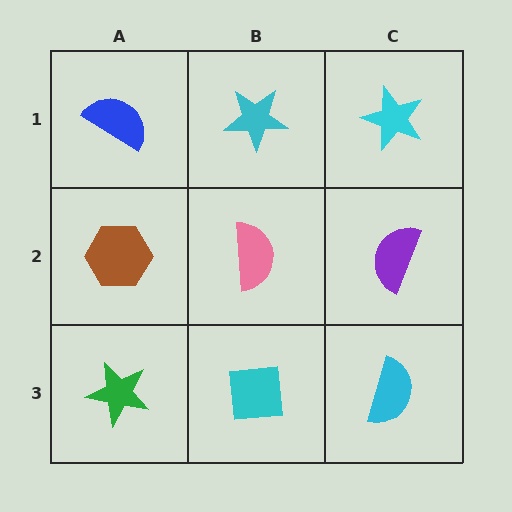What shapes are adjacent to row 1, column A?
A brown hexagon (row 2, column A), a cyan star (row 1, column B).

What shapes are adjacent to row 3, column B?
A pink semicircle (row 2, column B), a green star (row 3, column A), a cyan semicircle (row 3, column C).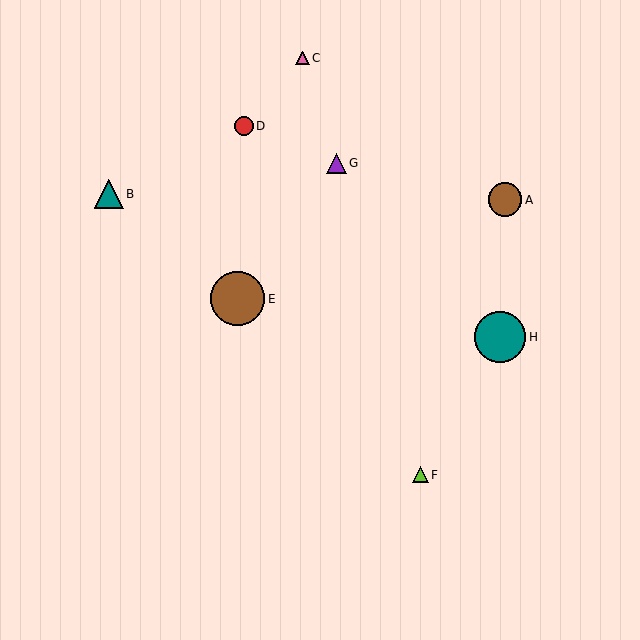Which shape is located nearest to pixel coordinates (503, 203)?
The brown circle (labeled A) at (505, 200) is nearest to that location.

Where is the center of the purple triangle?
The center of the purple triangle is at (337, 163).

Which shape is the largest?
The brown circle (labeled E) is the largest.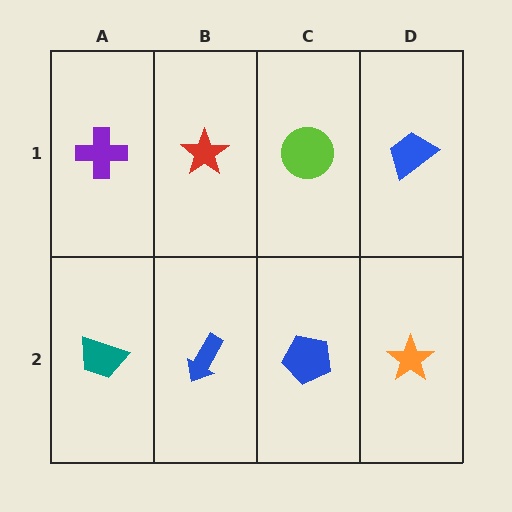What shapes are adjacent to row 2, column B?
A red star (row 1, column B), a teal trapezoid (row 2, column A), a blue pentagon (row 2, column C).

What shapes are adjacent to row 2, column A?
A purple cross (row 1, column A), a blue arrow (row 2, column B).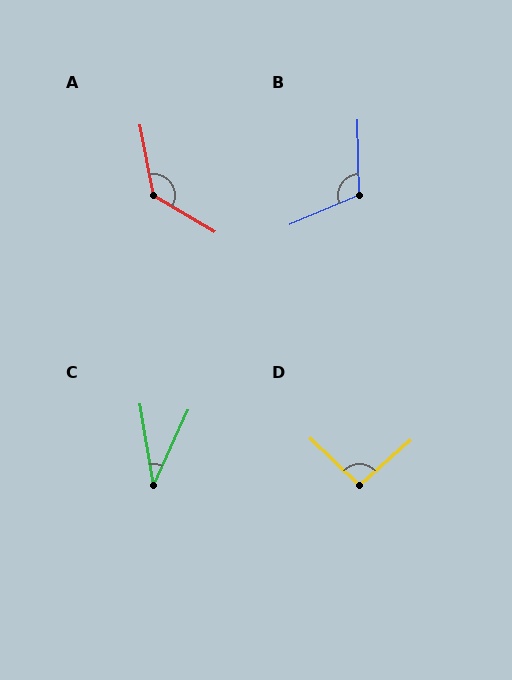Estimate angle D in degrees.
Approximately 95 degrees.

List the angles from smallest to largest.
C (34°), D (95°), B (112°), A (131°).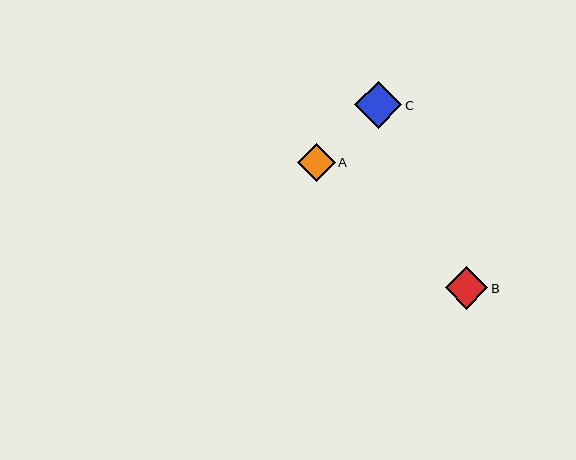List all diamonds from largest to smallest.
From largest to smallest: C, B, A.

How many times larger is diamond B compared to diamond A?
Diamond B is approximately 1.1 times the size of diamond A.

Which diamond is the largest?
Diamond C is the largest with a size of approximately 47 pixels.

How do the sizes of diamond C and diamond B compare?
Diamond C and diamond B are approximately the same size.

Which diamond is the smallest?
Diamond A is the smallest with a size of approximately 38 pixels.